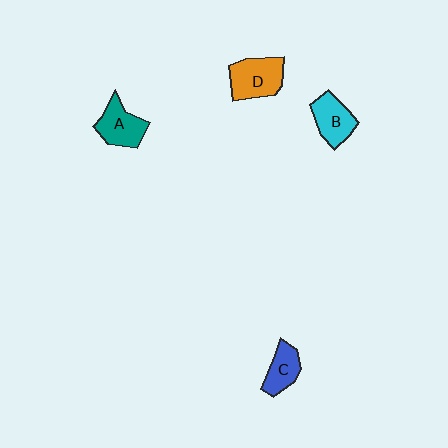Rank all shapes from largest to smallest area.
From largest to smallest: D (orange), A (teal), B (cyan), C (blue).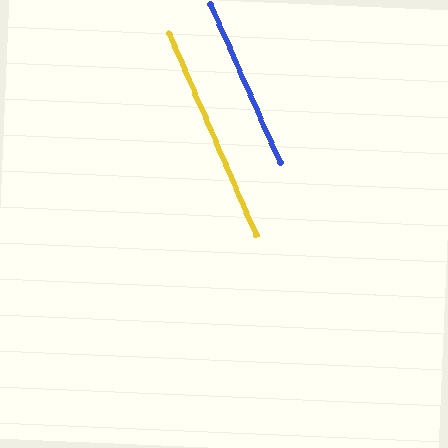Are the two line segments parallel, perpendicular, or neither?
Parallel — their directions differ by only 0.4°.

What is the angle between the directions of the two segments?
Approximately 0 degrees.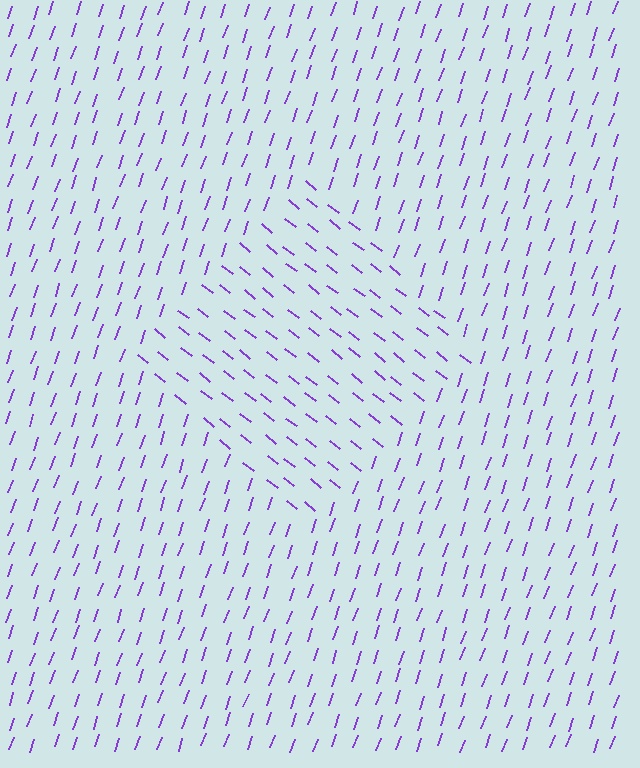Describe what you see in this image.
The image is filled with small purple line segments. A diamond region in the image has lines oriented differently from the surrounding lines, creating a visible texture boundary.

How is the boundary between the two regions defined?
The boundary is defined purely by a change in line orientation (approximately 71 degrees difference). All lines are the same color and thickness.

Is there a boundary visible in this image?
Yes, there is a texture boundary formed by a change in line orientation.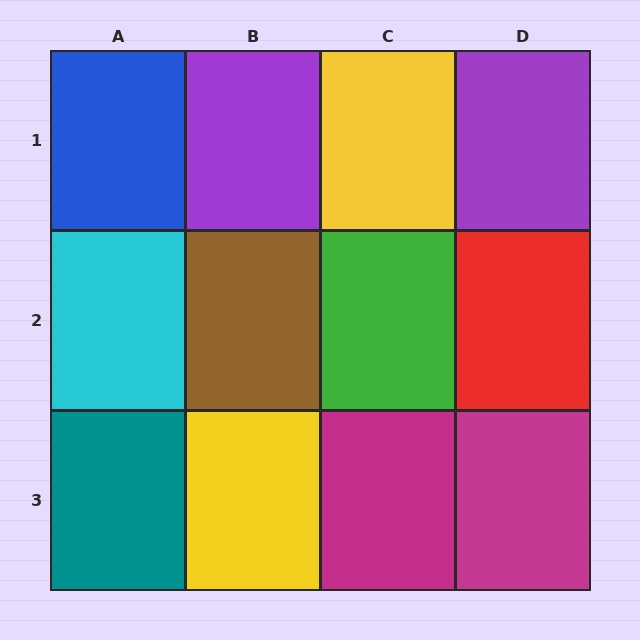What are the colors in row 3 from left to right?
Teal, yellow, magenta, magenta.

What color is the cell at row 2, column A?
Cyan.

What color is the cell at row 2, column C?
Green.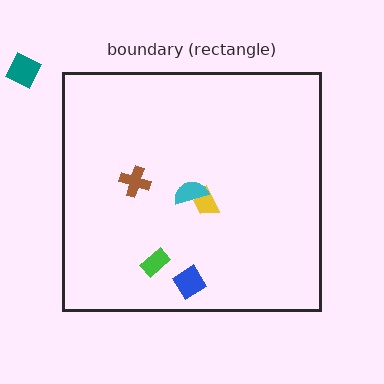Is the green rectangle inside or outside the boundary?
Inside.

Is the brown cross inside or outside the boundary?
Inside.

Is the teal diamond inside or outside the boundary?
Outside.